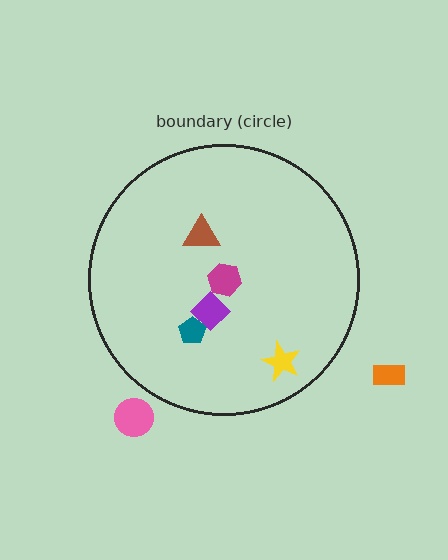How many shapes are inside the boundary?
5 inside, 2 outside.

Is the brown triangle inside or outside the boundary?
Inside.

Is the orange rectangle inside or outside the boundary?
Outside.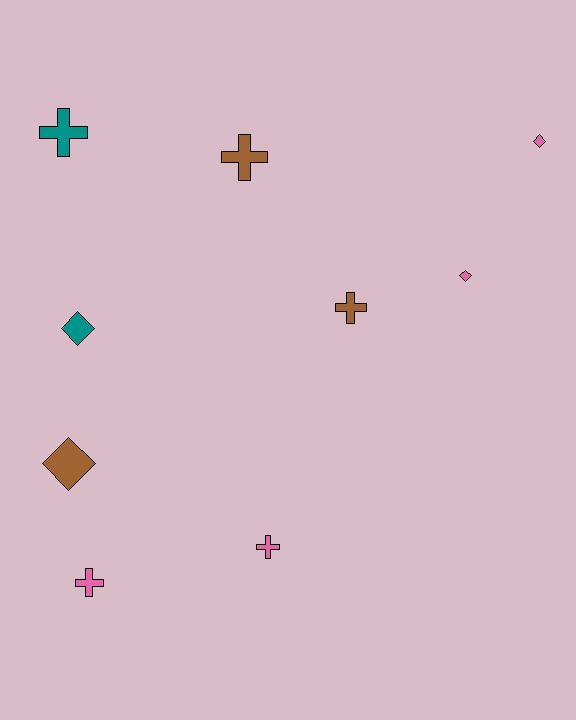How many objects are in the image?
There are 9 objects.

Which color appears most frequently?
Pink, with 4 objects.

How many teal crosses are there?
There is 1 teal cross.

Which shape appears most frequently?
Cross, with 5 objects.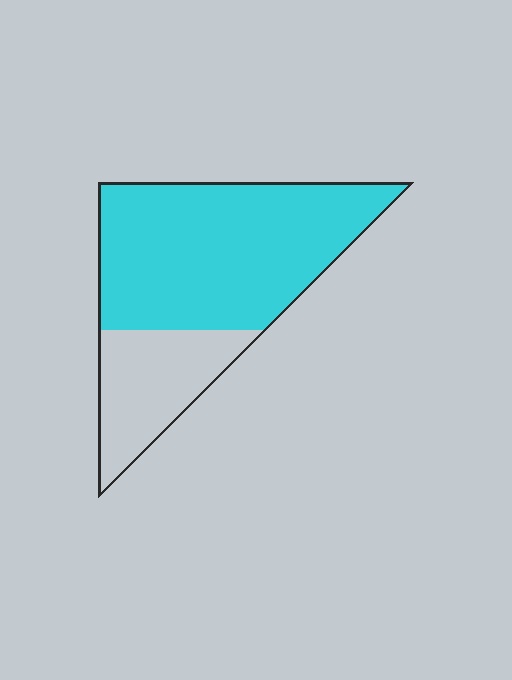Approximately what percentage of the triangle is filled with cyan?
Approximately 70%.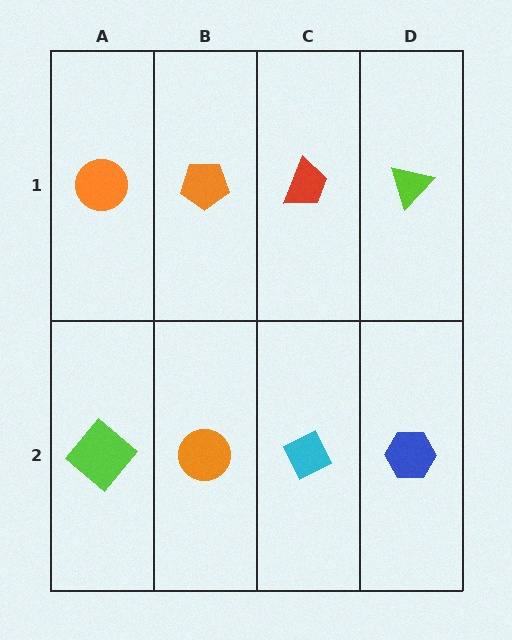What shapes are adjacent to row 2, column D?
A lime triangle (row 1, column D), a cyan diamond (row 2, column C).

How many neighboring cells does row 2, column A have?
2.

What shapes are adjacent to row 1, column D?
A blue hexagon (row 2, column D), a red trapezoid (row 1, column C).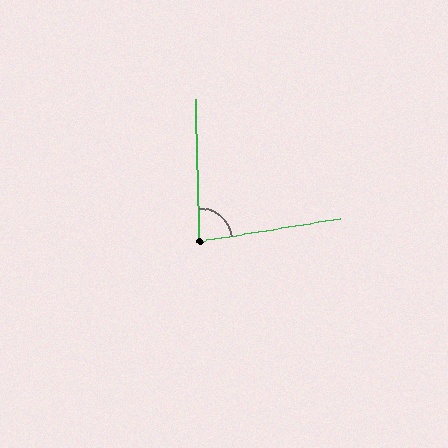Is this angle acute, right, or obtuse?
It is acute.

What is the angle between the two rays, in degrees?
Approximately 82 degrees.